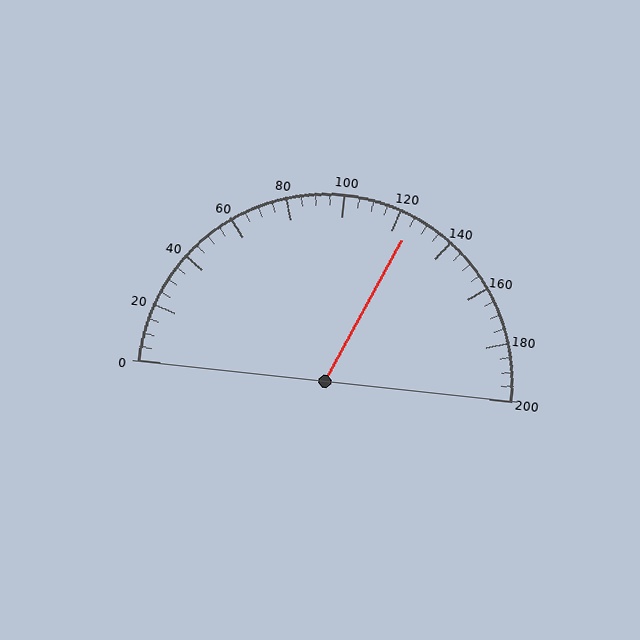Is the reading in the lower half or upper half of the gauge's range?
The reading is in the upper half of the range (0 to 200).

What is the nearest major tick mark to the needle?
The nearest major tick mark is 120.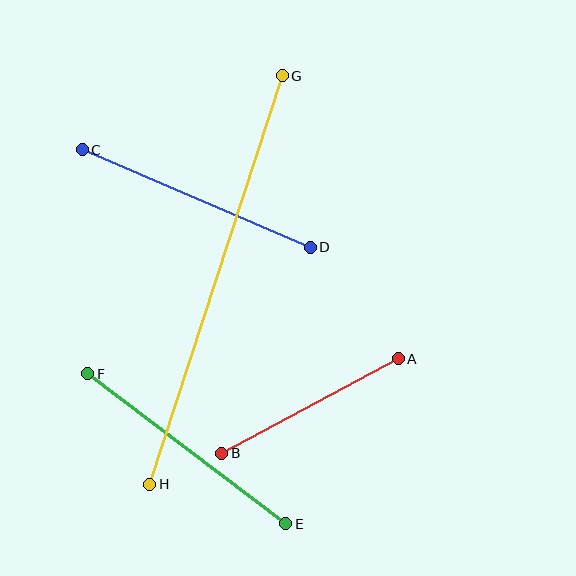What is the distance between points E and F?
The distance is approximately 248 pixels.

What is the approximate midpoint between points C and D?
The midpoint is at approximately (196, 198) pixels.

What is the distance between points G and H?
The distance is approximately 429 pixels.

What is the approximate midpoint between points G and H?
The midpoint is at approximately (216, 280) pixels.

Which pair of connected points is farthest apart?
Points G and H are farthest apart.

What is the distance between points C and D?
The distance is approximately 248 pixels.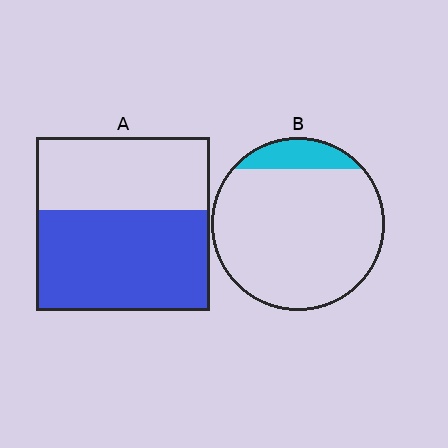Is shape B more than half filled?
No.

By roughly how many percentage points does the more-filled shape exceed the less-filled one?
By roughly 45 percentage points (A over B).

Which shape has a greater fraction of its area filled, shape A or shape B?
Shape A.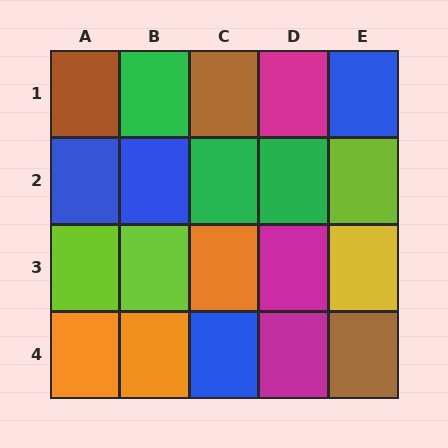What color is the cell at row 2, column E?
Lime.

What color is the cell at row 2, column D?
Green.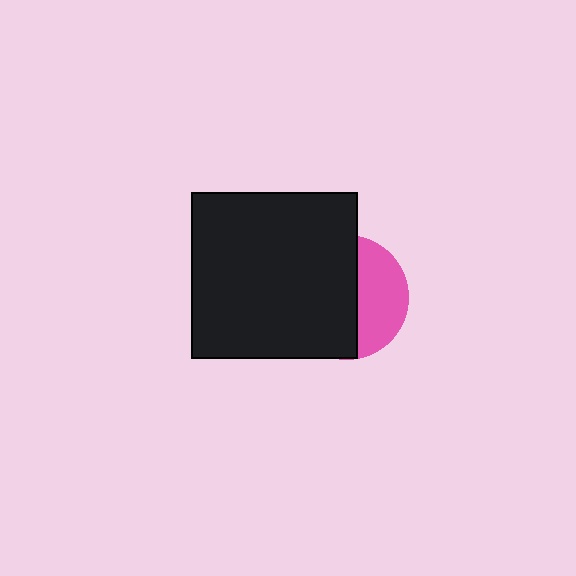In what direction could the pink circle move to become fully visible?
The pink circle could move right. That would shift it out from behind the black square entirely.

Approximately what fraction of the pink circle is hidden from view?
Roughly 61% of the pink circle is hidden behind the black square.